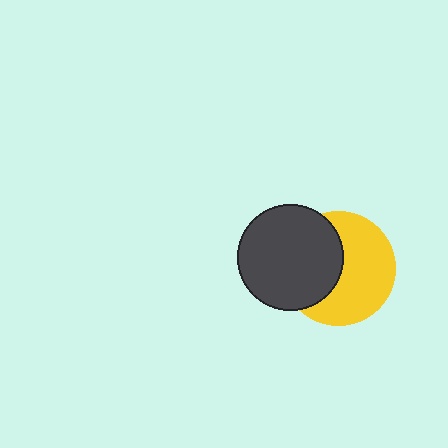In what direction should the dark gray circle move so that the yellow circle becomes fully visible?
The dark gray circle should move left. That is the shortest direction to clear the overlap and leave the yellow circle fully visible.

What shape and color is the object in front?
The object in front is a dark gray circle.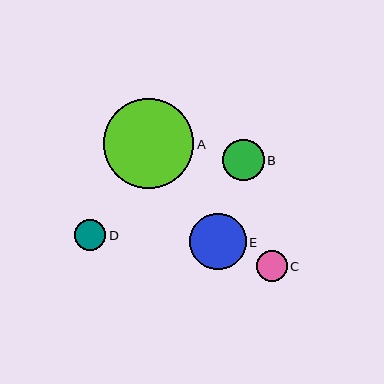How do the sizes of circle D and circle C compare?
Circle D and circle C are approximately the same size.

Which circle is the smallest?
Circle C is the smallest with a size of approximately 31 pixels.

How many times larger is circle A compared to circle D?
Circle A is approximately 2.9 times the size of circle D.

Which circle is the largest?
Circle A is the largest with a size of approximately 90 pixels.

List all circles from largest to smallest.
From largest to smallest: A, E, B, D, C.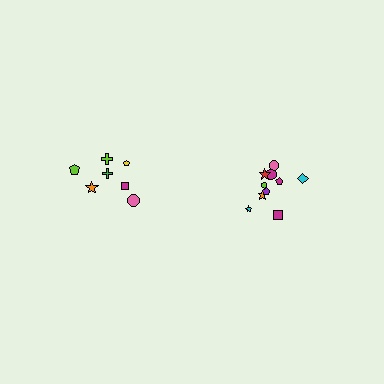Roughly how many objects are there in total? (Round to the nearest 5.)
Roughly 15 objects in total.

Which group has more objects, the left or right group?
The right group.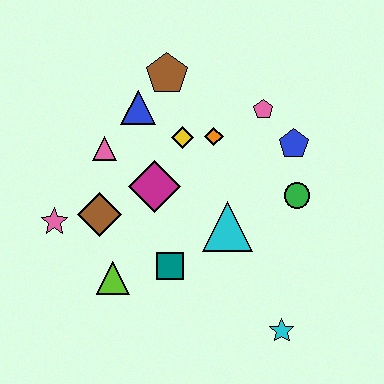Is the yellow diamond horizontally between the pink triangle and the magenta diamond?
No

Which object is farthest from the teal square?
The brown pentagon is farthest from the teal square.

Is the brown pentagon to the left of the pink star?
No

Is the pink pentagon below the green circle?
No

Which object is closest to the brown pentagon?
The blue triangle is closest to the brown pentagon.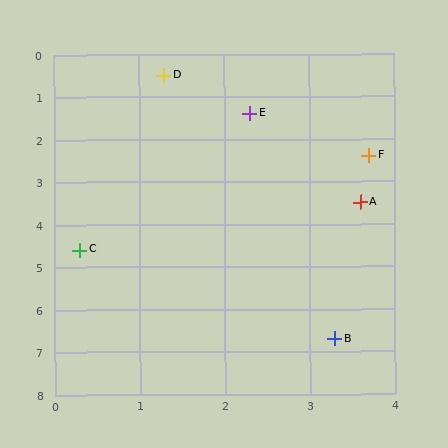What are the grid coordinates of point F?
Point F is at approximately (3.7, 2.4).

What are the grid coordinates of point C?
Point C is at approximately (0.3, 4.6).